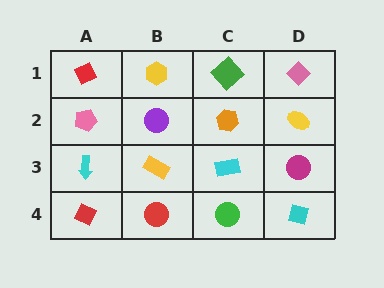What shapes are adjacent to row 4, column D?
A magenta circle (row 3, column D), a green circle (row 4, column C).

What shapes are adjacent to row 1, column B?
A purple circle (row 2, column B), a red diamond (row 1, column A), a green diamond (row 1, column C).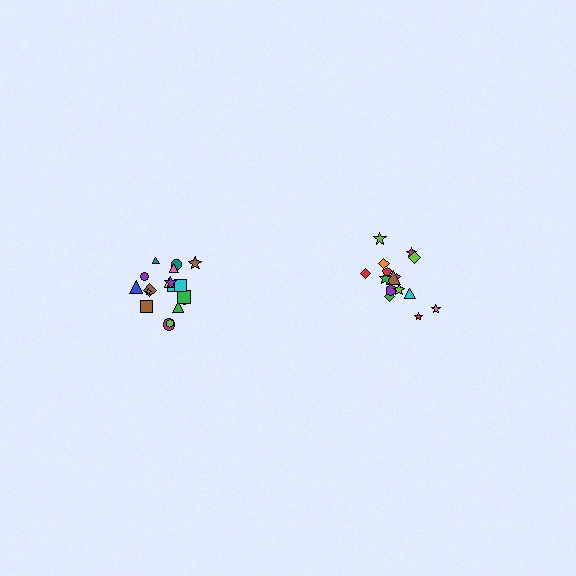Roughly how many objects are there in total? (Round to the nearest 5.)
Roughly 35 objects in total.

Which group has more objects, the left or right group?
The left group.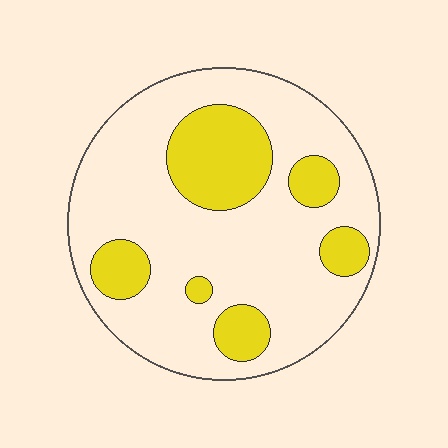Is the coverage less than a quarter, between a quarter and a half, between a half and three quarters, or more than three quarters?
Less than a quarter.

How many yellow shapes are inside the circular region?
6.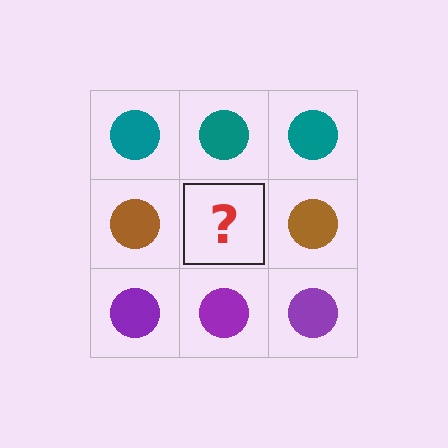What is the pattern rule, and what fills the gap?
The rule is that each row has a consistent color. The gap should be filled with a brown circle.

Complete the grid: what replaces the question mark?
The question mark should be replaced with a brown circle.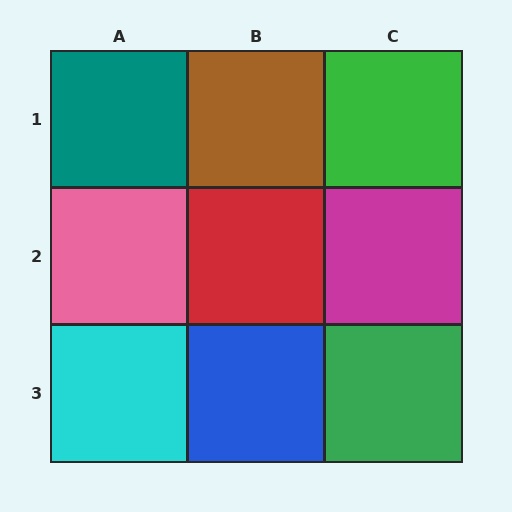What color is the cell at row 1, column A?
Teal.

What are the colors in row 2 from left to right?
Pink, red, magenta.